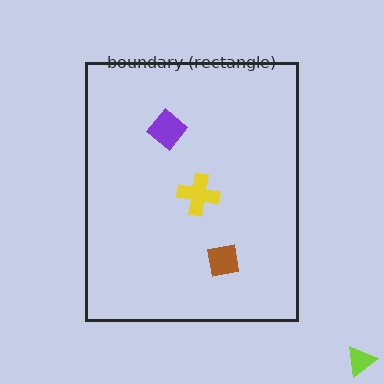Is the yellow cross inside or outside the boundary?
Inside.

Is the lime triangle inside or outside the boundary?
Outside.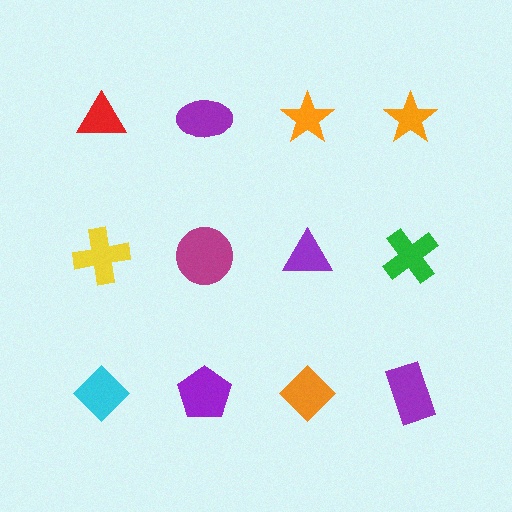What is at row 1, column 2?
A purple ellipse.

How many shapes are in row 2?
4 shapes.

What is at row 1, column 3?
An orange star.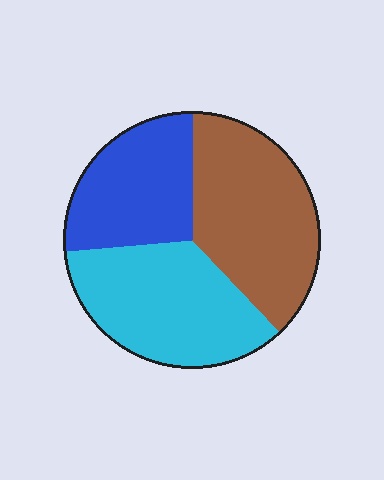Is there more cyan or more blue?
Cyan.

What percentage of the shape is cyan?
Cyan covers about 35% of the shape.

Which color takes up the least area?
Blue, at roughly 25%.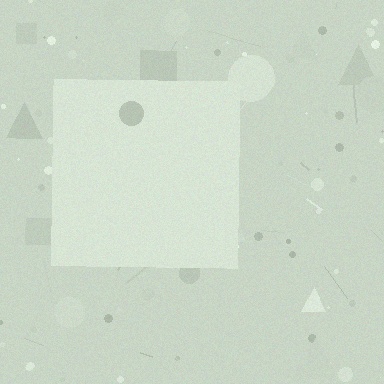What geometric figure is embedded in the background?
A square is embedded in the background.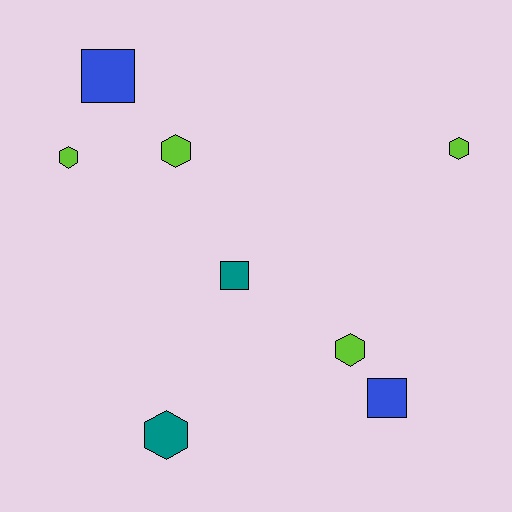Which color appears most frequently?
Lime, with 4 objects.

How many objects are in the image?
There are 8 objects.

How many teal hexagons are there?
There is 1 teal hexagon.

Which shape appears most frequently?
Hexagon, with 5 objects.